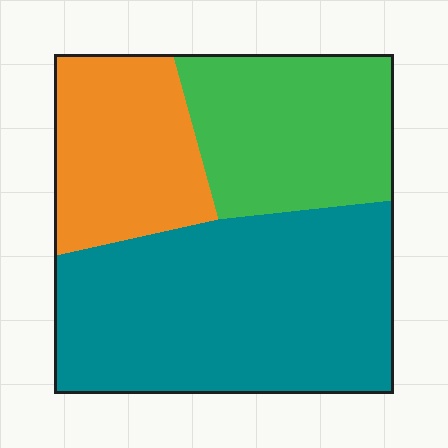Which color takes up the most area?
Teal, at roughly 50%.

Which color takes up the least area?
Orange, at roughly 25%.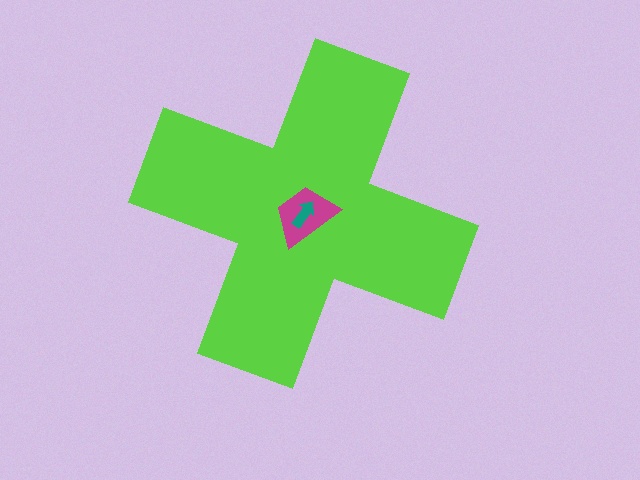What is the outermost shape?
The lime cross.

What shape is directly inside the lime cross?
The magenta trapezoid.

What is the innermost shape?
The teal arrow.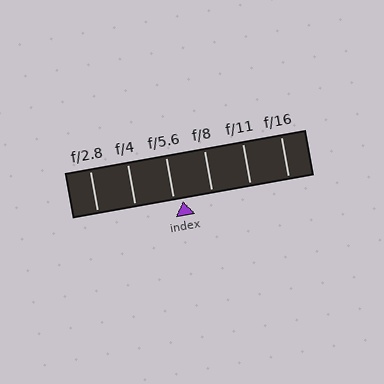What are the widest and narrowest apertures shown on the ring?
The widest aperture shown is f/2.8 and the narrowest is f/16.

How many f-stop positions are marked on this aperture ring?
There are 6 f-stop positions marked.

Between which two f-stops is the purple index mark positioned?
The index mark is between f/5.6 and f/8.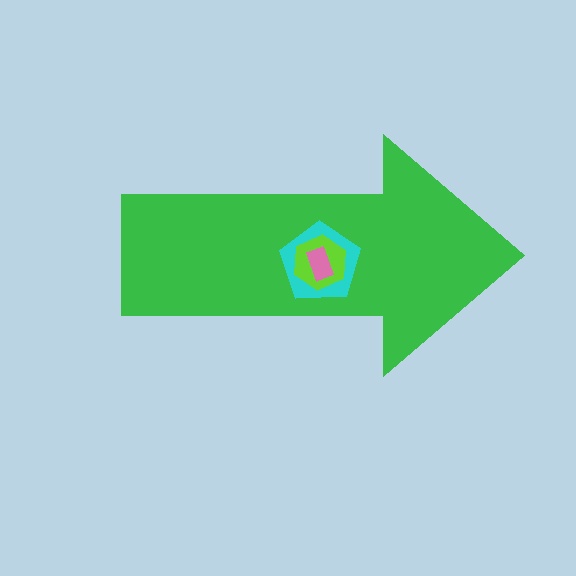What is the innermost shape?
The pink rectangle.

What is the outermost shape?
The green arrow.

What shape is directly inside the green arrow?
The cyan pentagon.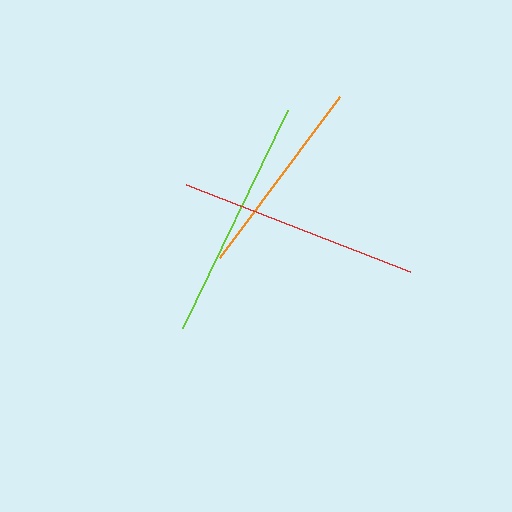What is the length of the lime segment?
The lime segment is approximately 242 pixels long.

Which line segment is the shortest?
The orange line is the shortest at approximately 202 pixels.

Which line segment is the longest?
The lime line is the longest at approximately 242 pixels.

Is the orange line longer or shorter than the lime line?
The lime line is longer than the orange line.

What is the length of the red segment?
The red segment is approximately 241 pixels long.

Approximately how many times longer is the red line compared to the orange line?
The red line is approximately 1.2 times the length of the orange line.